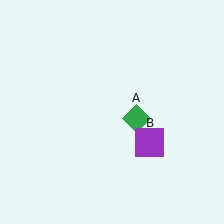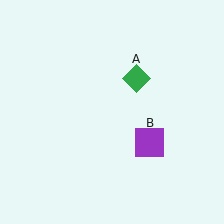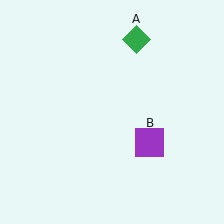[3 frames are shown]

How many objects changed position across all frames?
1 object changed position: green diamond (object A).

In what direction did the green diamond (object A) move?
The green diamond (object A) moved up.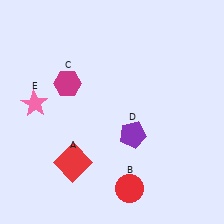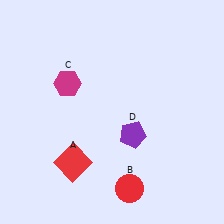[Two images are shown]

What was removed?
The pink star (E) was removed in Image 2.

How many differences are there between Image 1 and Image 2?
There is 1 difference between the two images.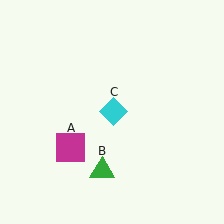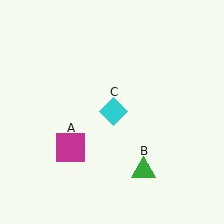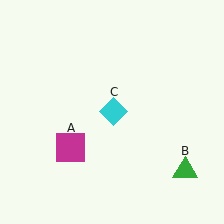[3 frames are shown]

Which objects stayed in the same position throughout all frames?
Magenta square (object A) and cyan diamond (object C) remained stationary.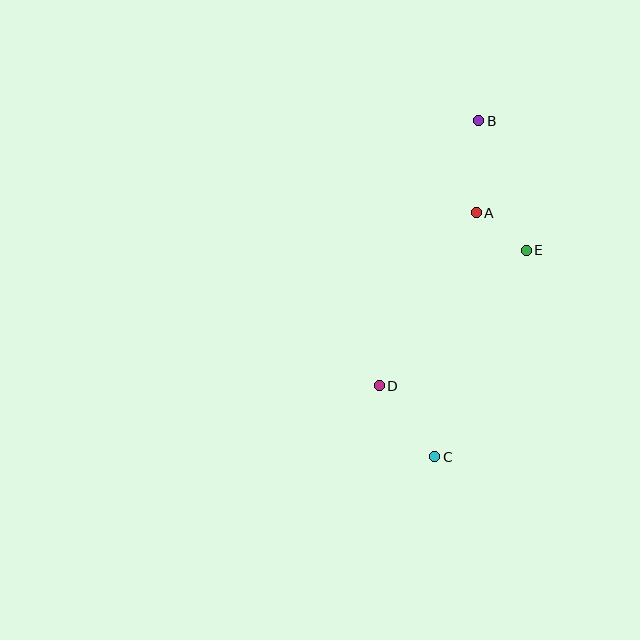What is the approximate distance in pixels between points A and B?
The distance between A and B is approximately 92 pixels.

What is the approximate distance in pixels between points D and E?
The distance between D and E is approximately 200 pixels.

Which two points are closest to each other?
Points A and E are closest to each other.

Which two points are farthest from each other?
Points B and C are farthest from each other.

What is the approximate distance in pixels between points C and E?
The distance between C and E is approximately 226 pixels.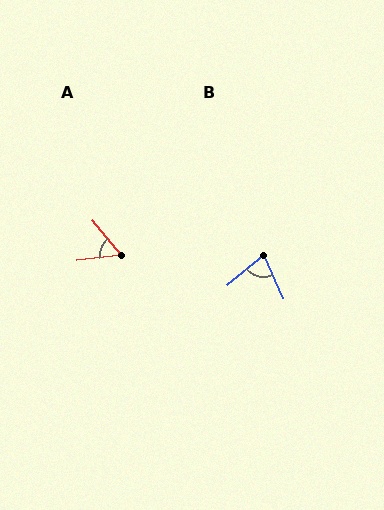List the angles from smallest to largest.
A (58°), B (74°).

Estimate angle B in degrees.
Approximately 74 degrees.